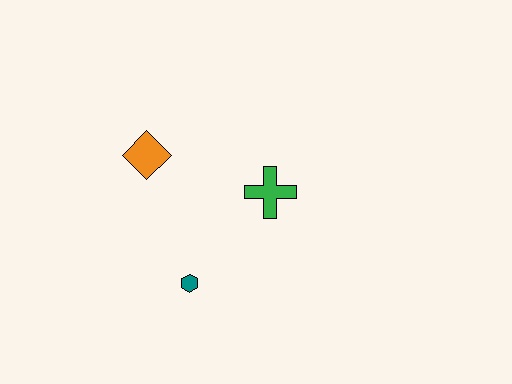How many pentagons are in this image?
There are no pentagons.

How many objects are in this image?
There are 3 objects.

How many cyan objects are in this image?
There are no cyan objects.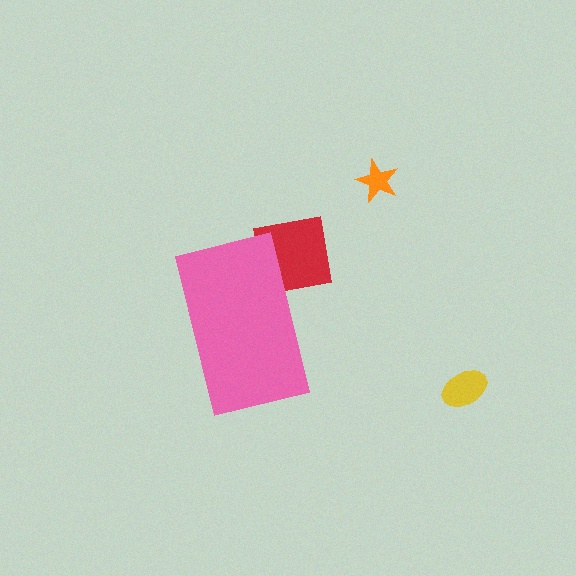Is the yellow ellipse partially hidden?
No, the yellow ellipse is fully visible.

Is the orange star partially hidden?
No, the orange star is fully visible.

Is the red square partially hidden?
Yes, the red square is partially hidden behind the pink rectangle.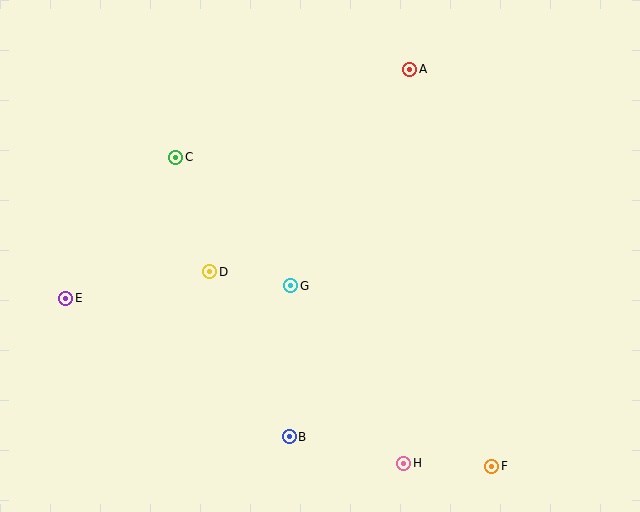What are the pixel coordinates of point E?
Point E is at (66, 298).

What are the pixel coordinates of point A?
Point A is at (410, 69).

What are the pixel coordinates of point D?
Point D is at (210, 272).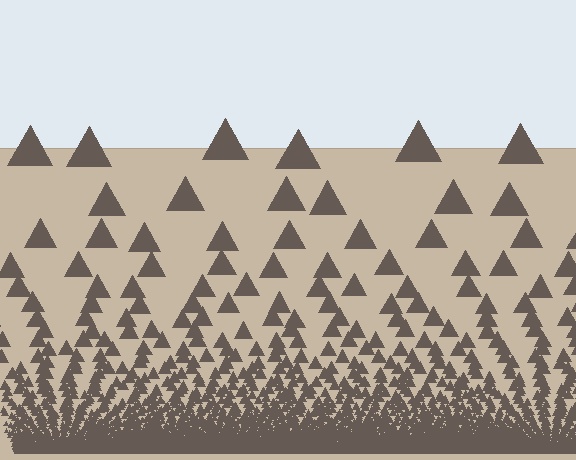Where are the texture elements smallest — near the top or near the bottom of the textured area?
Near the bottom.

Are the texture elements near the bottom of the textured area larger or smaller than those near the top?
Smaller. The gradient is inverted — elements near the bottom are smaller and denser.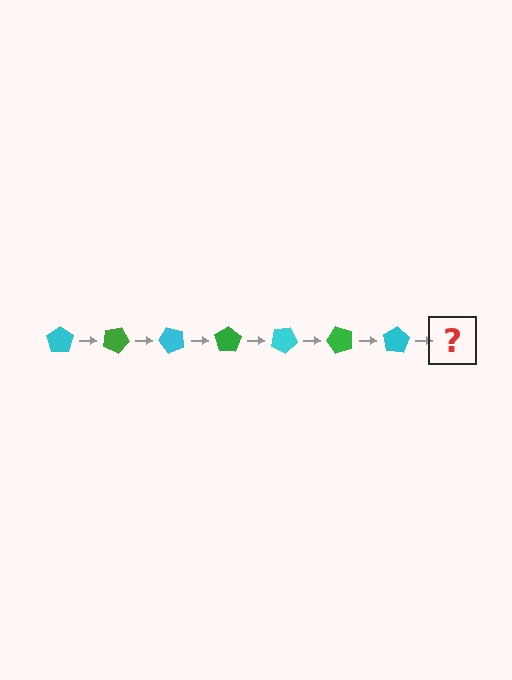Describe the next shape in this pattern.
It should be a green pentagon, rotated 175 degrees from the start.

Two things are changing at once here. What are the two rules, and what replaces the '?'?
The two rules are that it rotates 25 degrees each step and the color cycles through cyan and green. The '?' should be a green pentagon, rotated 175 degrees from the start.